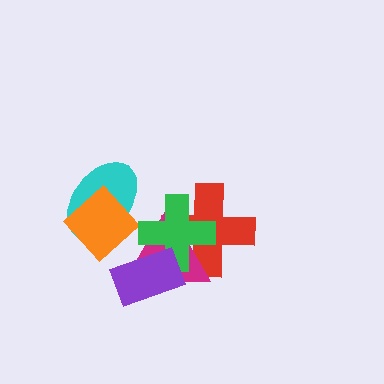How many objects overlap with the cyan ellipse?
1 object overlaps with the cyan ellipse.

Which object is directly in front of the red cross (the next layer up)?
The magenta triangle is directly in front of the red cross.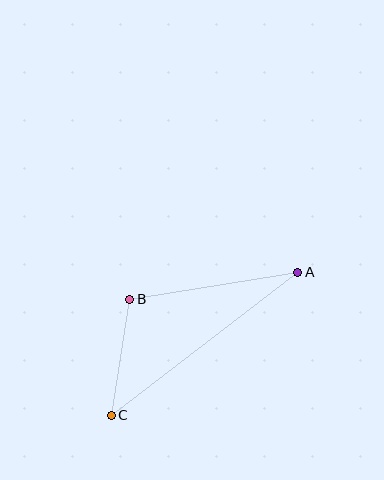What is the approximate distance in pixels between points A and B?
The distance between A and B is approximately 170 pixels.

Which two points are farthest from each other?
Points A and C are farthest from each other.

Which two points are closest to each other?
Points B and C are closest to each other.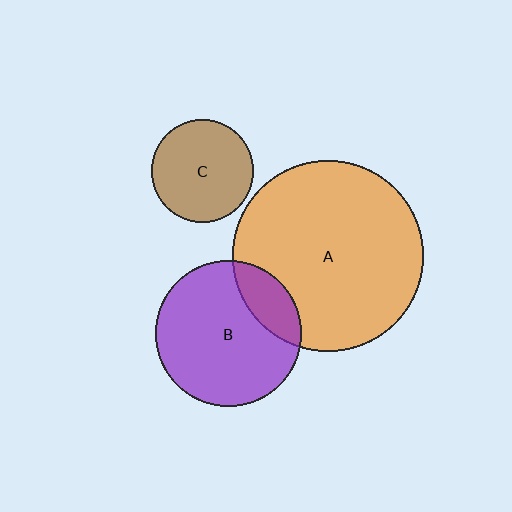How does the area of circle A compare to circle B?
Approximately 1.7 times.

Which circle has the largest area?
Circle A (orange).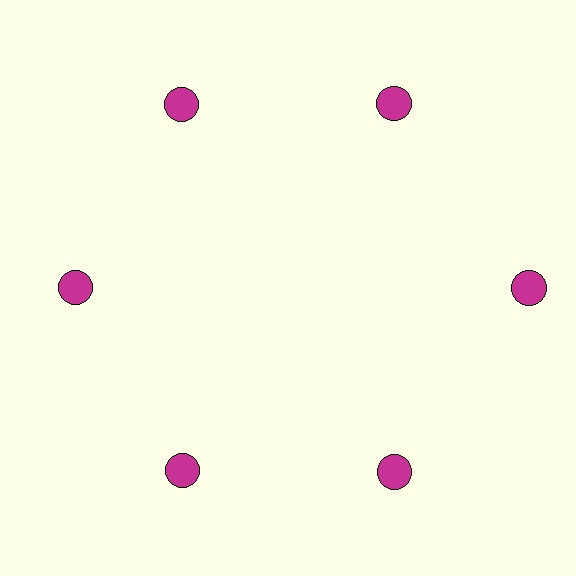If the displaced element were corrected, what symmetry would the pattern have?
It would have 6-fold rotational symmetry — the pattern would map onto itself every 60 degrees.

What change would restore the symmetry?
The symmetry would be restored by moving it inward, back onto the ring so that all 6 circles sit at equal angles and equal distance from the center.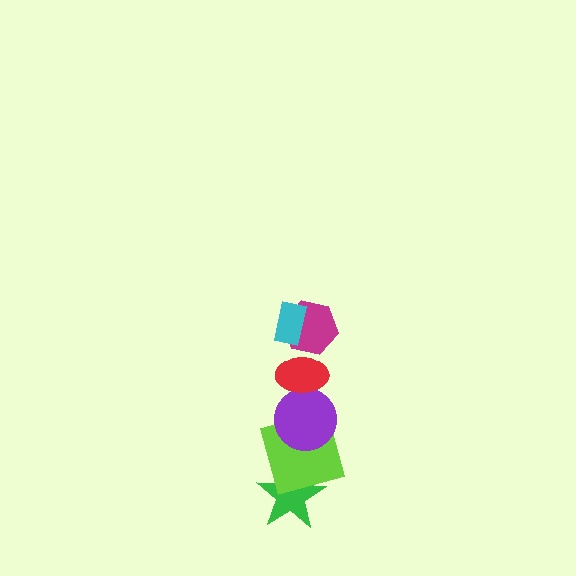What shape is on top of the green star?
The lime square is on top of the green star.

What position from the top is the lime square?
The lime square is 5th from the top.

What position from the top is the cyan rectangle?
The cyan rectangle is 1st from the top.